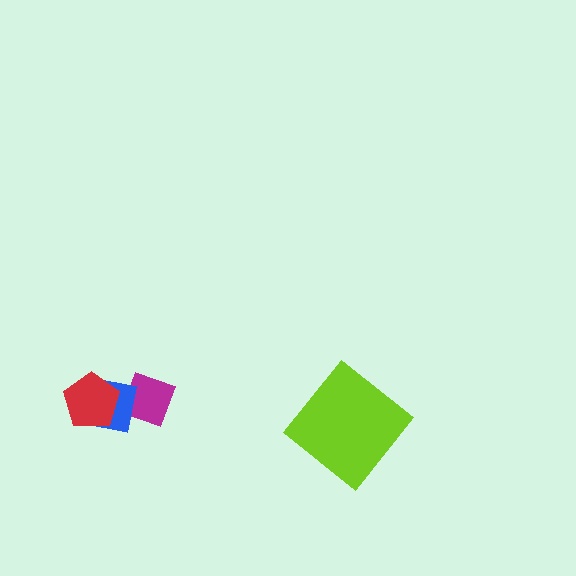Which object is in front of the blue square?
The red pentagon is in front of the blue square.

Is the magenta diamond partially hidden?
Yes, it is partially covered by another shape.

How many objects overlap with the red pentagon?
1 object overlaps with the red pentagon.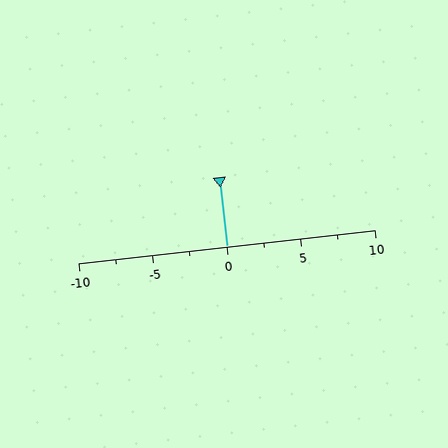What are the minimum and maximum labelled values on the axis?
The axis runs from -10 to 10.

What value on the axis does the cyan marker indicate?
The marker indicates approximately 0.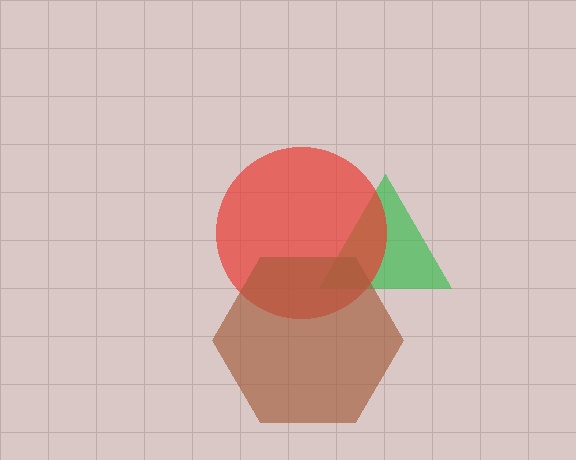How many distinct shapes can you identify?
There are 3 distinct shapes: a green triangle, a red circle, a brown hexagon.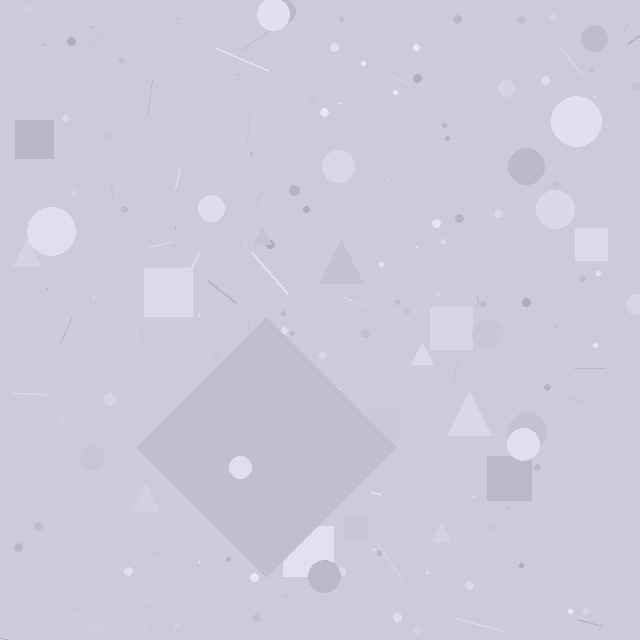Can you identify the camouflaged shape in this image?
The camouflaged shape is a diamond.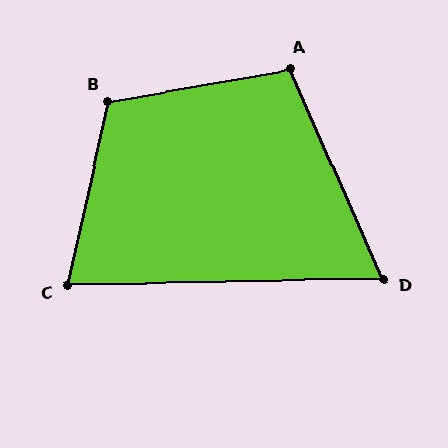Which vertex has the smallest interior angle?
D, at approximately 67 degrees.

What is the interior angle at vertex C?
Approximately 76 degrees (acute).